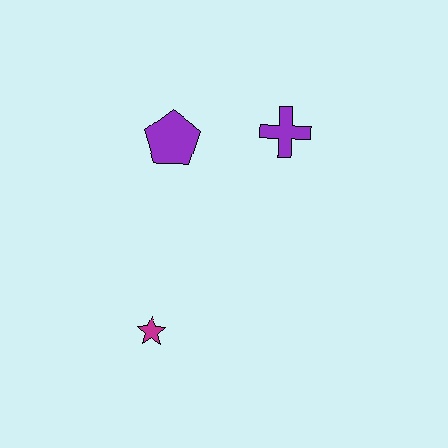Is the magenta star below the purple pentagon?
Yes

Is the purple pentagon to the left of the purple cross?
Yes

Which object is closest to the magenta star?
The purple pentagon is closest to the magenta star.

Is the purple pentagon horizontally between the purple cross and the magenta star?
Yes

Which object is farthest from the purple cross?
The magenta star is farthest from the purple cross.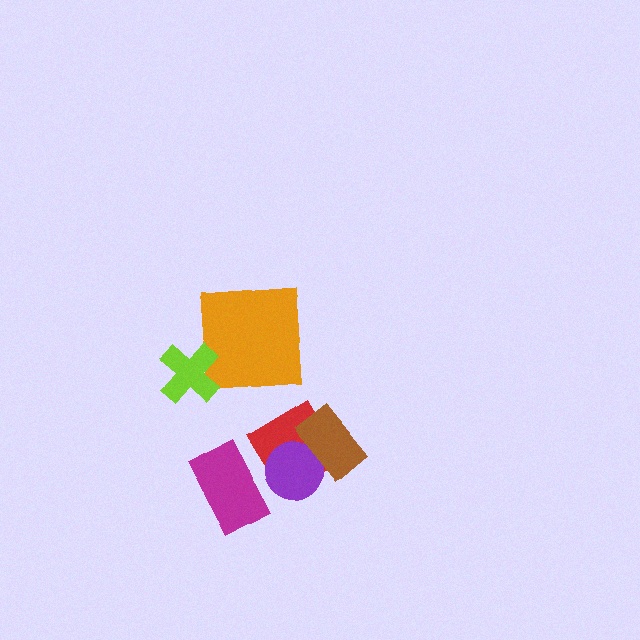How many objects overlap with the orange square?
1 object overlaps with the orange square.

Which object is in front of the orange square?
The lime cross is in front of the orange square.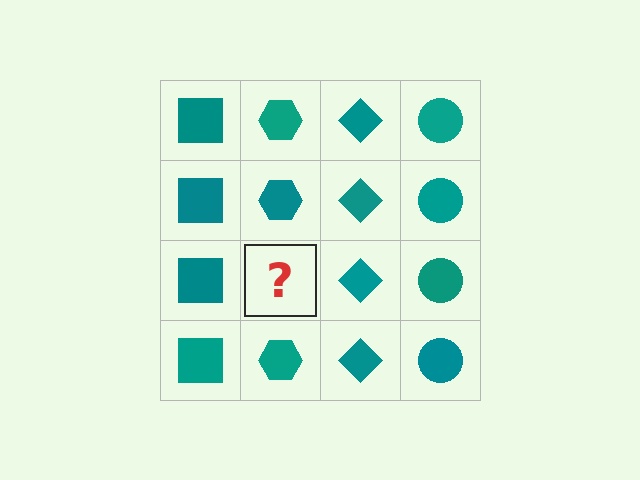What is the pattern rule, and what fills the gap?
The rule is that each column has a consistent shape. The gap should be filled with a teal hexagon.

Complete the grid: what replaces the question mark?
The question mark should be replaced with a teal hexagon.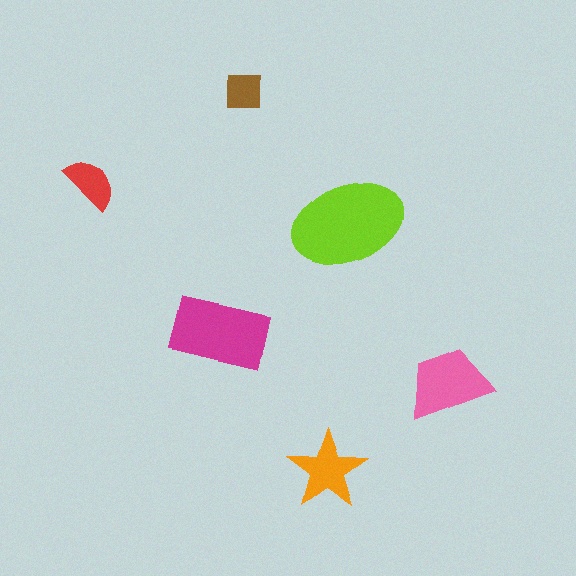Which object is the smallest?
The brown square.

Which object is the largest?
The lime ellipse.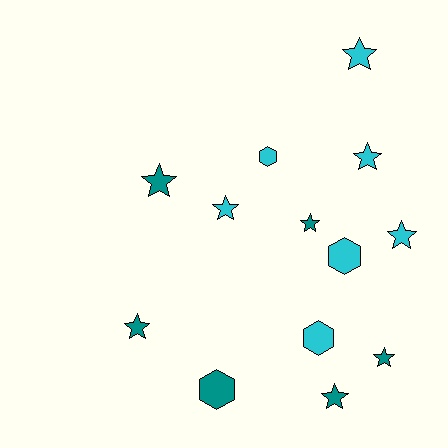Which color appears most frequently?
Cyan, with 7 objects.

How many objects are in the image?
There are 13 objects.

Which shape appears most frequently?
Star, with 9 objects.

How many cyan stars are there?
There are 4 cyan stars.